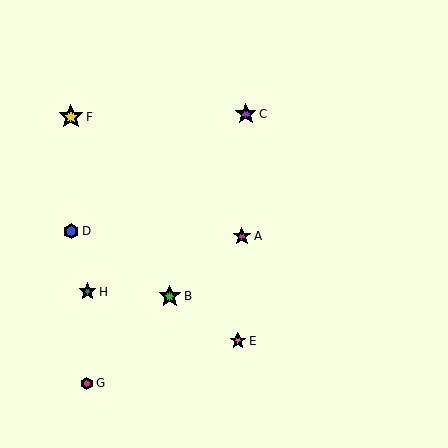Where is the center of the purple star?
The center of the purple star is at (246, 114).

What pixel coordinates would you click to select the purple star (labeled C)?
Click at (246, 114) to select the purple star C.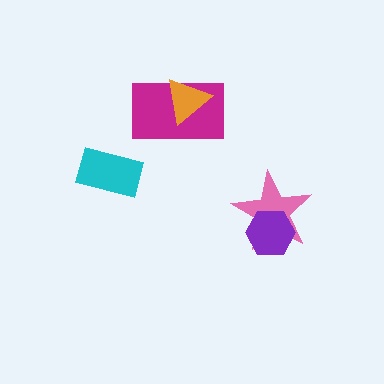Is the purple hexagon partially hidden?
No, no other shape covers it.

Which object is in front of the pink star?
The purple hexagon is in front of the pink star.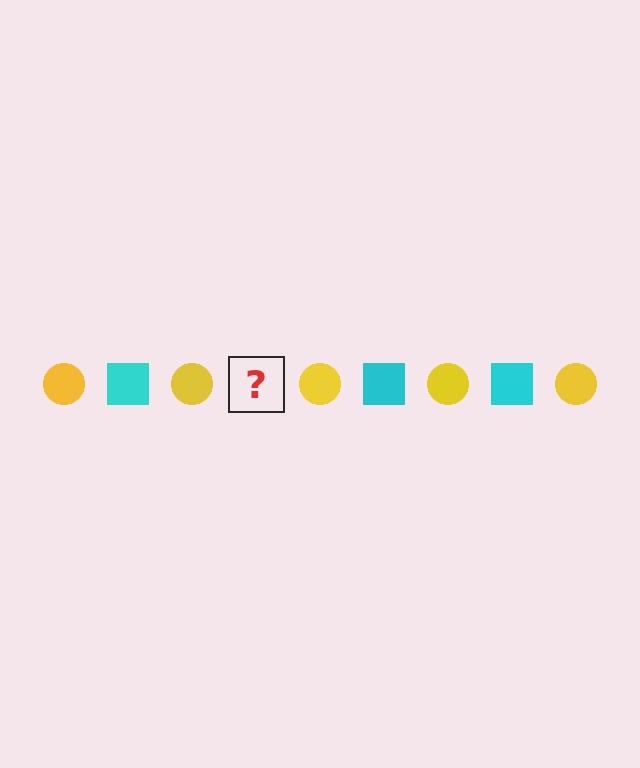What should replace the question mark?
The question mark should be replaced with a cyan square.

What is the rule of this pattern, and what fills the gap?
The rule is that the pattern alternates between yellow circle and cyan square. The gap should be filled with a cyan square.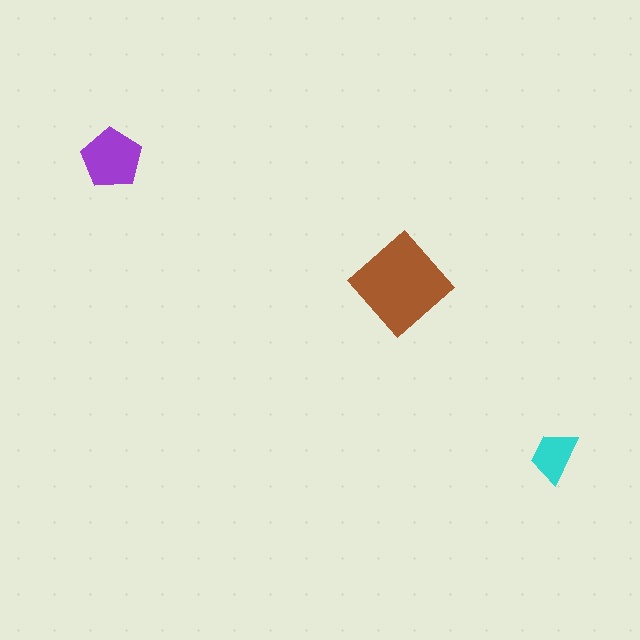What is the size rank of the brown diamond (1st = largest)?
1st.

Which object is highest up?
The purple pentagon is topmost.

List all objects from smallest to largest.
The cyan trapezoid, the purple pentagon, the brown diamond.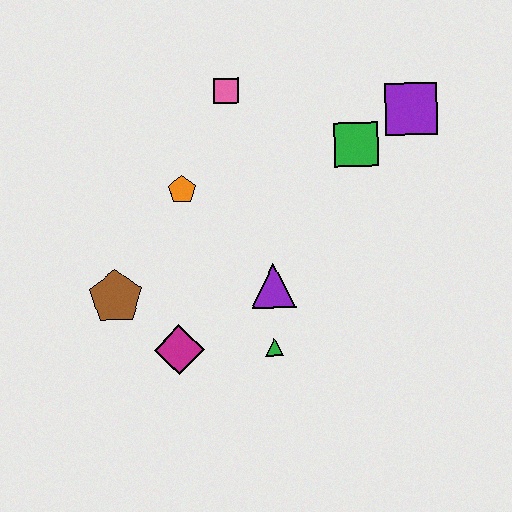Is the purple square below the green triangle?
No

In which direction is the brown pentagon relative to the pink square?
The brown pentagon is below the pink square.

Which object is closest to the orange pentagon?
The pink square is closest to the orange pentagon.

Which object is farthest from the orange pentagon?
The purple square is farthest from the orange pentagon.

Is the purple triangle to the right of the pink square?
Yes